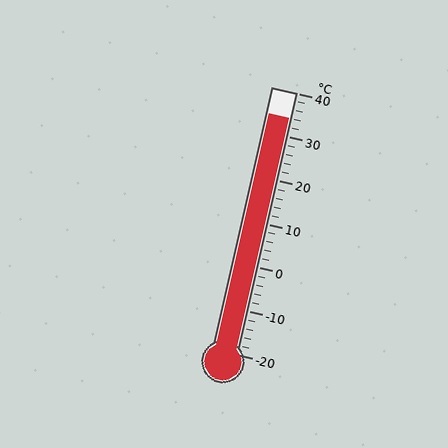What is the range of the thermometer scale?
The thermometer scale ranges from -20°C to 40°C.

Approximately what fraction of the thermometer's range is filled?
The thermometer is filled to approximately 90% of its range.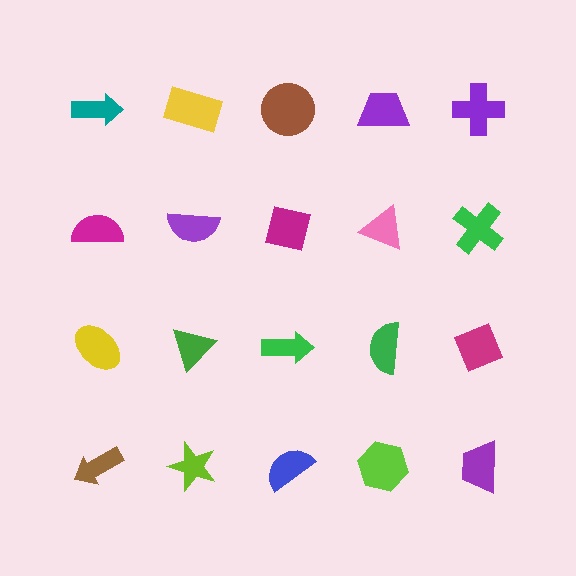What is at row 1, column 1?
A teal arrow.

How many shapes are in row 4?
5 shapes.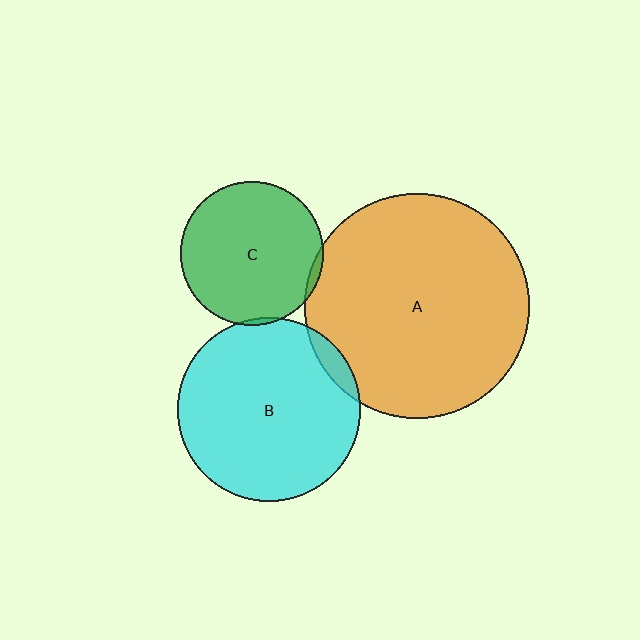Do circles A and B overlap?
Yes.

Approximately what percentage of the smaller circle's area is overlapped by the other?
Approximately 5%.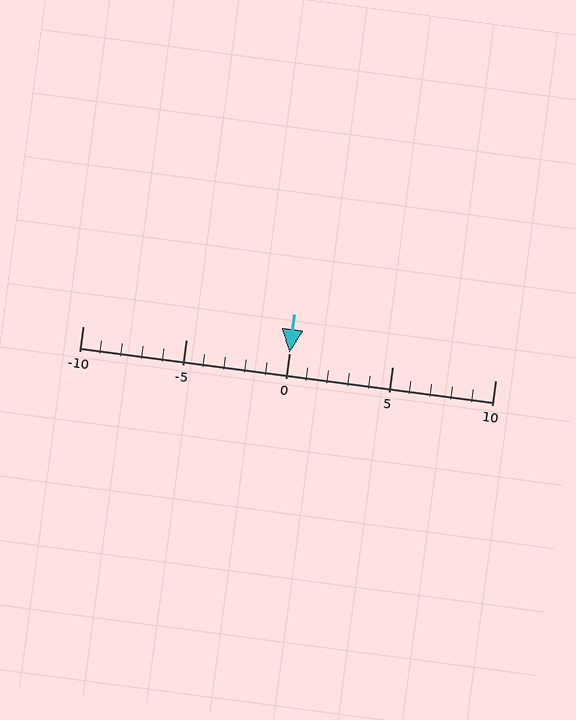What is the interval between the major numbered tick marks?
The major tick marks are spaced 5 units apart.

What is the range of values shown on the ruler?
The ruler shows values from -10 to 10.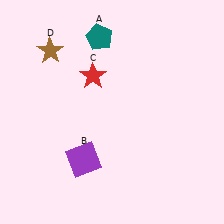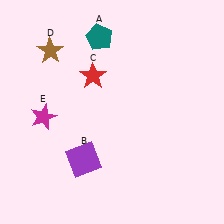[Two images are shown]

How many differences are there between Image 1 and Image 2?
There is 1 difference between the two images.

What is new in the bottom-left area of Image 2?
A magenta star (E) was added in the bottom-left area of Image 2.